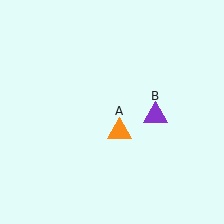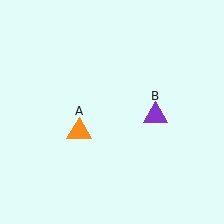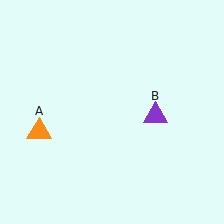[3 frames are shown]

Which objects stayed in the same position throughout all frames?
Purple triangle (object B) remained stationary.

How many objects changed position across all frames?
1 object changed position: orange triangle (object A).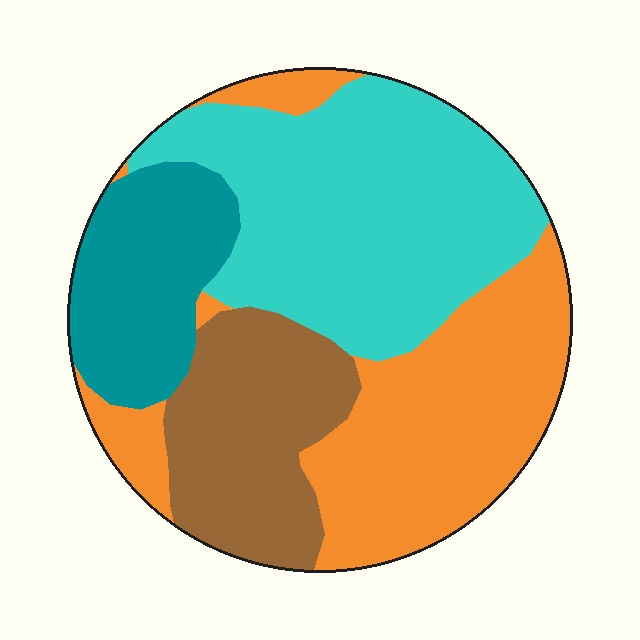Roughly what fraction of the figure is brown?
Brown takes up less than a quarter of the figure.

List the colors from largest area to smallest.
From largest to smallest: cyan, orange, brown, teal.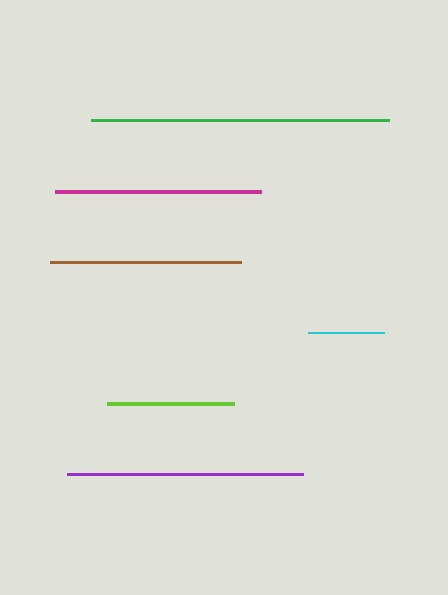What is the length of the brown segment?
The brown segment is approximately 191 pixels long.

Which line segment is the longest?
The green line is the longest at approximately 299 pixels.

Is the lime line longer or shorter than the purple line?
The purple line is longer than the lime line.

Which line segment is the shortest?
The cyan line is the shortest at approximately 75 pixels.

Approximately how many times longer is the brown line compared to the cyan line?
The brown line is approximately 2.5 times the length of the cyan line.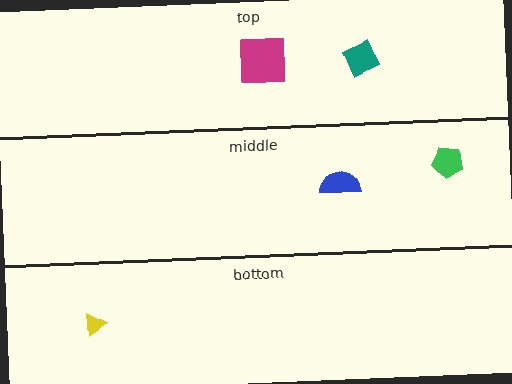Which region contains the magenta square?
The top region.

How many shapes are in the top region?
2.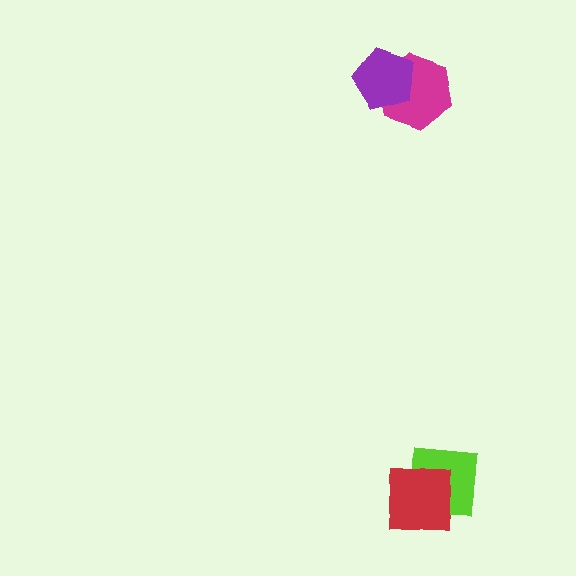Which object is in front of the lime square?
The red square is in front of the lime square.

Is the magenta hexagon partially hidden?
Yes, it is partially covered by another shape.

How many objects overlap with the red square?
1 object overlaps with the red square.